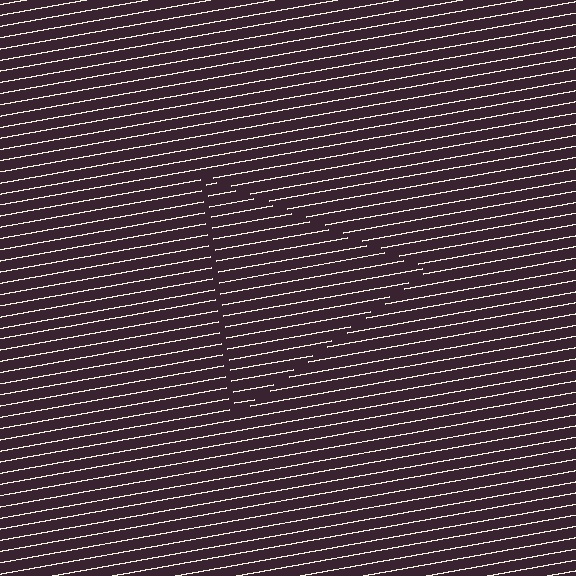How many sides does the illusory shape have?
3 sides — the line-ends trace a triangle.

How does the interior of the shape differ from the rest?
The interior of the shape contains the same grating, shifted by half a period — the contour is defined by the phase discontinuity where line-ends from the inner and outer gratings abut.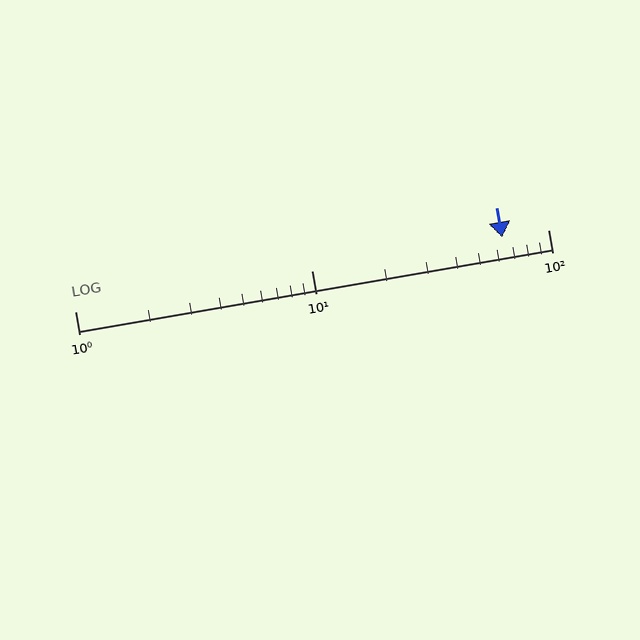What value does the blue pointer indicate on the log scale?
The pointer indicates approximately 64.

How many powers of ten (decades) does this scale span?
The scale spans 2 decades, from 1 to 100.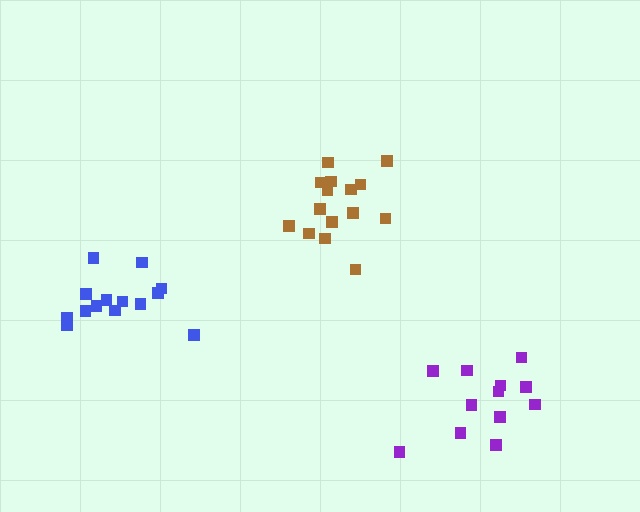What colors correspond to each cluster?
The clusters are colored: purple, brown, blue.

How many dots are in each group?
Group 1: 12 dots, Group 2: 15 dots, Group 3: 14 dots (41 total).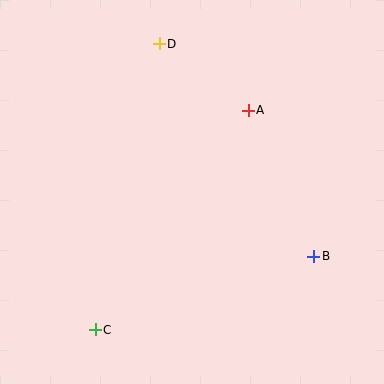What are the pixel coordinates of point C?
Point C is at (95, 330).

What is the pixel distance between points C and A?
The distance between C and A is 268 pixels.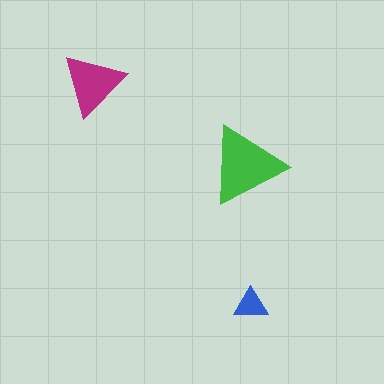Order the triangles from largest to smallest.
the green one, the magenta one, the blue one.